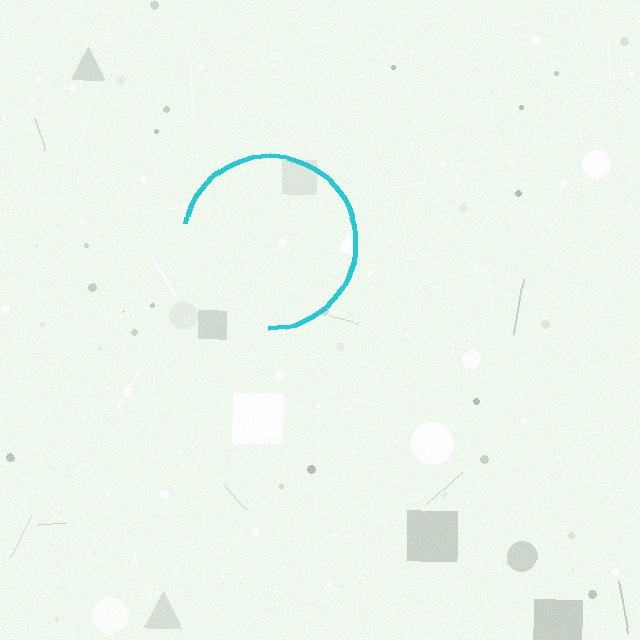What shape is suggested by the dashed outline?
The dashed outline suggests a circle.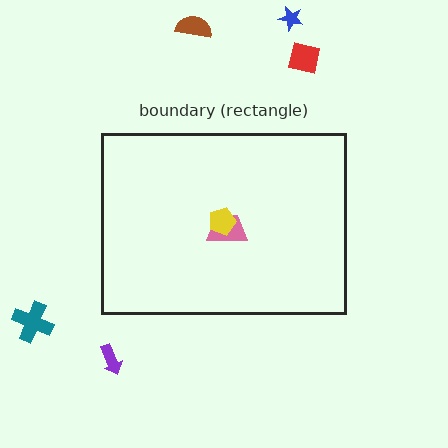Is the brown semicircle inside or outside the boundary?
Outside.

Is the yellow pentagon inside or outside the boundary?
Inside.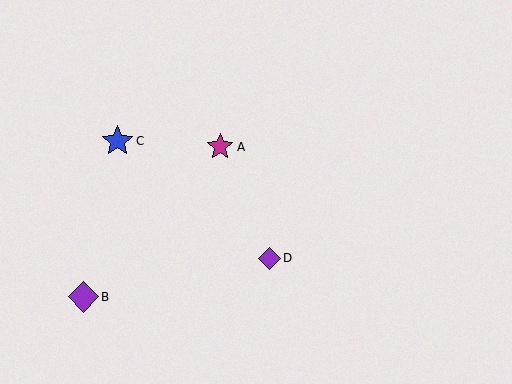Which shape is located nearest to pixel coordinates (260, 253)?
The purple diamond (labeled D) at (269, 258) is nearest to that location.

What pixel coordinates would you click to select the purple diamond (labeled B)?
Click at (83, 297) to select the purple diamond B.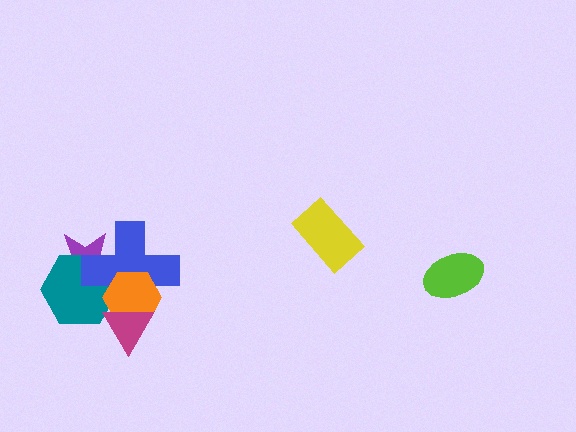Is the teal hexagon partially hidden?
Yes, it is partially covered by another shape.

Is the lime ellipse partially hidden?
No, no other shape covers it.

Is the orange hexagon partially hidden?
Yes, it is partially covered by another shape.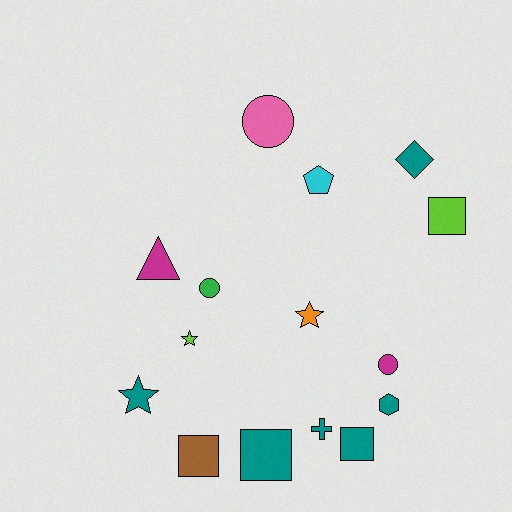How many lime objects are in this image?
There are 2 lime objects.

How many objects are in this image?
There are 15 objects.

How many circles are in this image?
There are 3 circles.